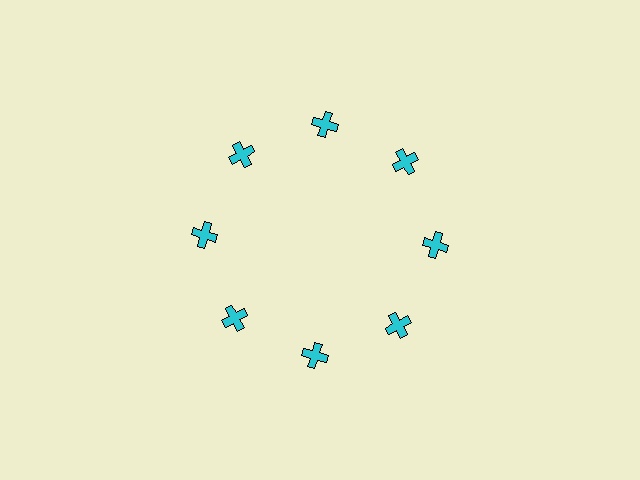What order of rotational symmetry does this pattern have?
This pattern has 8-fold rotational symmetry.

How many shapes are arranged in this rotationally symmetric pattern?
There are 8 shapes, arranged in 8 groups of 1.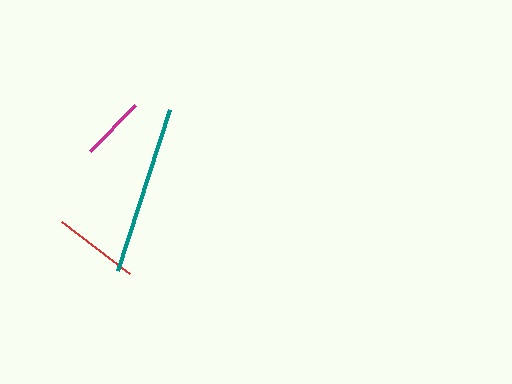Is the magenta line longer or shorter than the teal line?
The teal line is longer than the magenta line.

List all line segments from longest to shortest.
From longest to shortest: teal, red, magenta.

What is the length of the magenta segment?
The magenta segment is approximately 64 pixels long.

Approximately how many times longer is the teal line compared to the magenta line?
The teal line is approximately 2.6 times the length of the magenta line.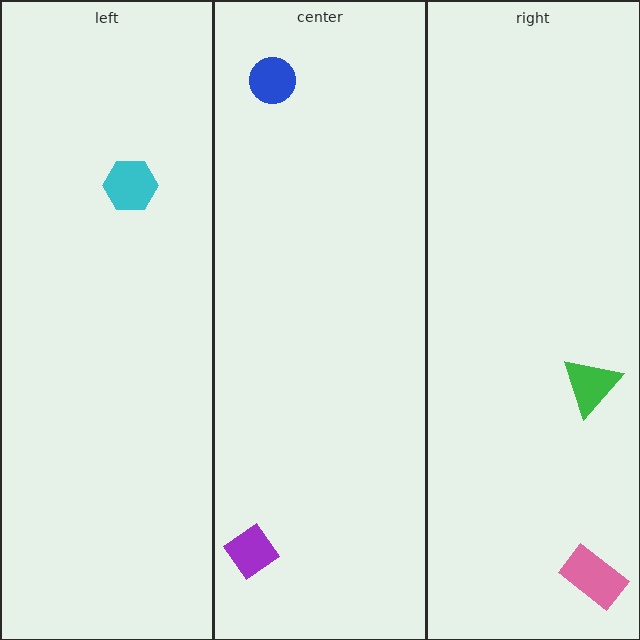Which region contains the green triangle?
The right region.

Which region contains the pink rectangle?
The right region.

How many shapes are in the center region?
2.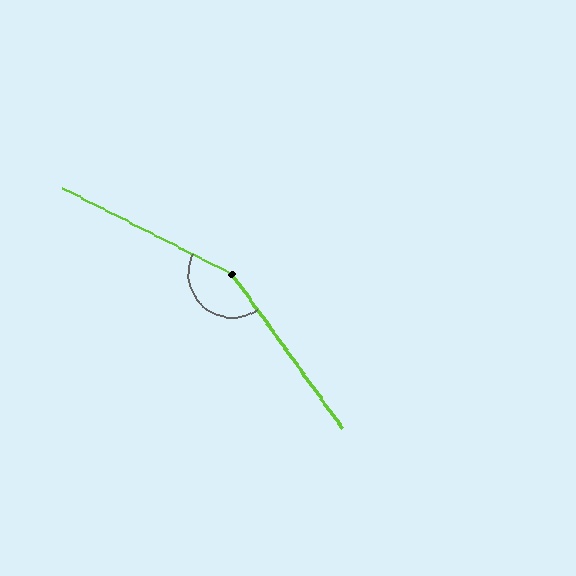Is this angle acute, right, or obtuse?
It is obtuse.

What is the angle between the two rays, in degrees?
Approximately 152 degrees.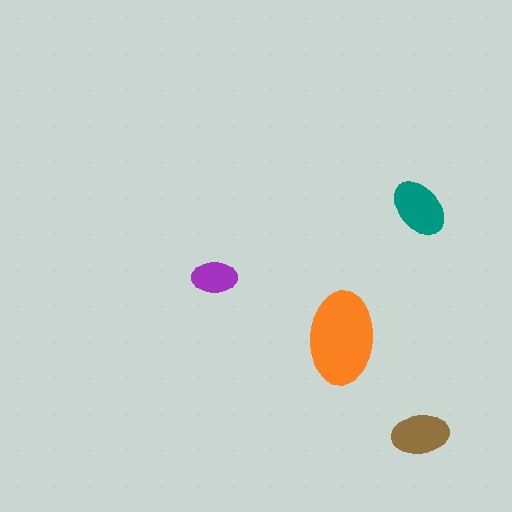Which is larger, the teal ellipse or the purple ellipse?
The teal one.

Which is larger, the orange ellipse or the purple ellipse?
The orange one.